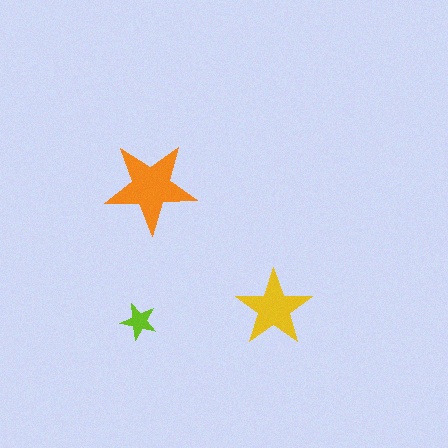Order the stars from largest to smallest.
the orange one, the yellow one, the lime one.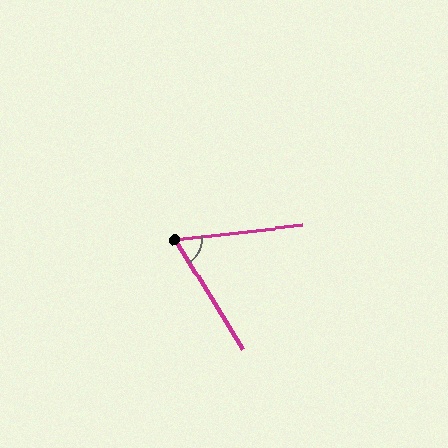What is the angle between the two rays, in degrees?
Approximately 65 degrees.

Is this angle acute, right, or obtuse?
It is acute.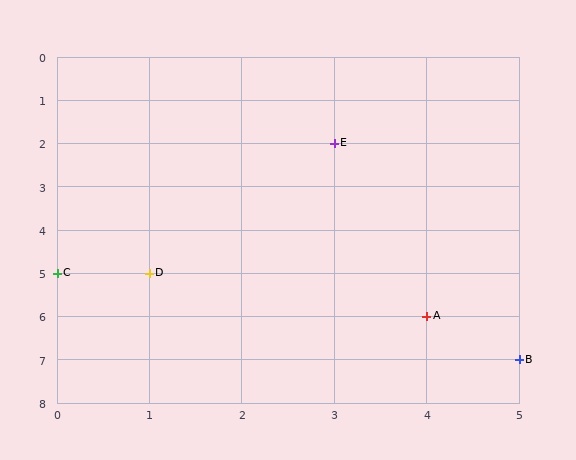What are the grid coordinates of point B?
Point B is at grid coordinates (5, 7).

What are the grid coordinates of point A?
Point A is at grid coordinates (4, 6).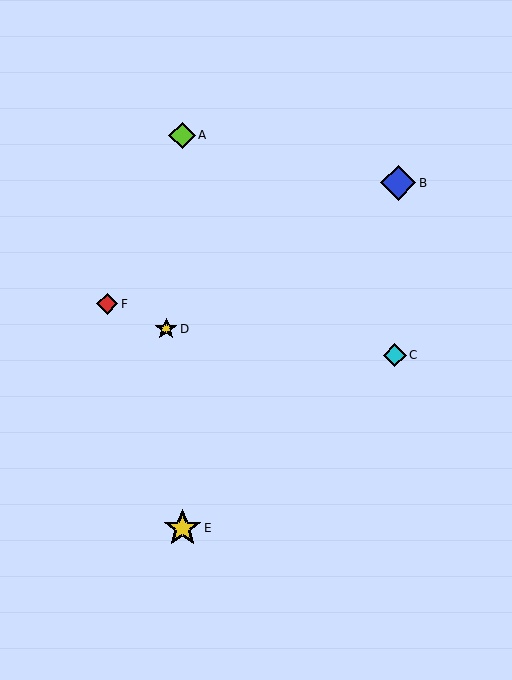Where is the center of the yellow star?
The center of the yellow star is at (166, 329).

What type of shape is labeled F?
Shape F is a red diamond.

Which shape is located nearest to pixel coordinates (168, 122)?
The lime diamond (labeled A) at (182, 135) is nearest to that location.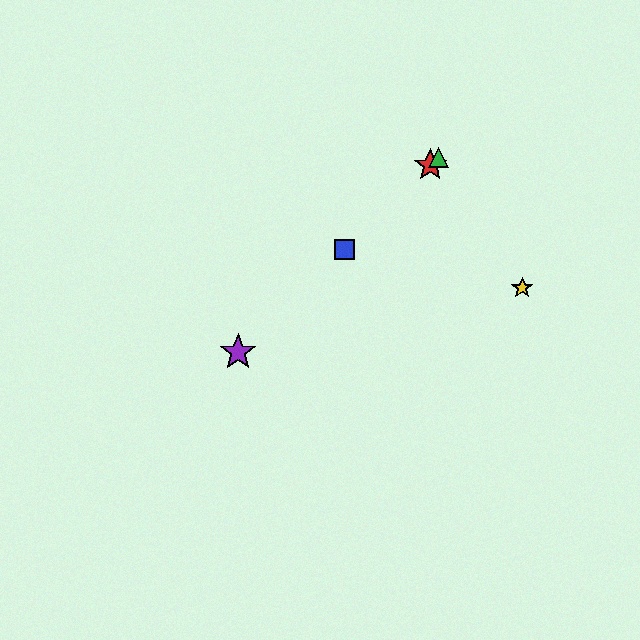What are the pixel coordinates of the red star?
The red star is at (430, 165).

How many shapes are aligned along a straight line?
4 shapes (the red star, the blue square, the green triangle, the purple star) are aligned along a straight line.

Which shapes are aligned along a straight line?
The red star, the blue square, the green triangle, the purple star are aligned along a straight line.